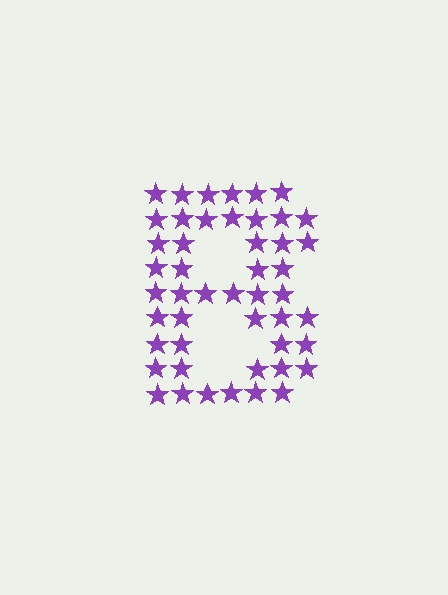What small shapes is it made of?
It is made of small stars.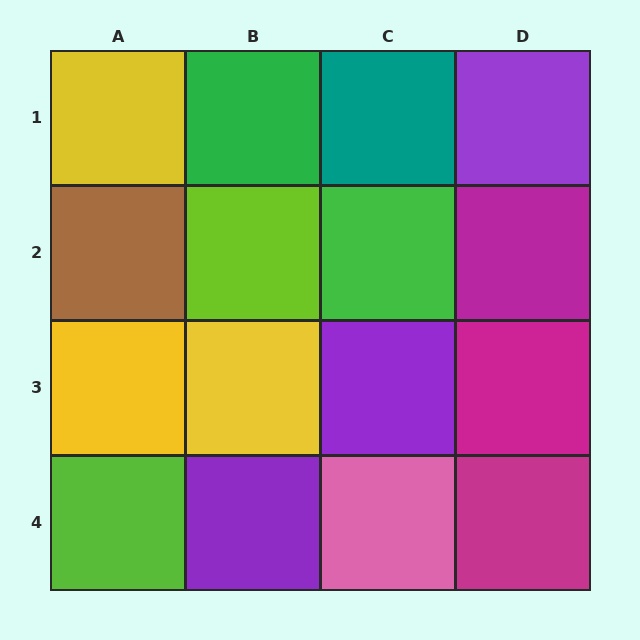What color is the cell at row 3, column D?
Magenta.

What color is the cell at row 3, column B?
Yellow.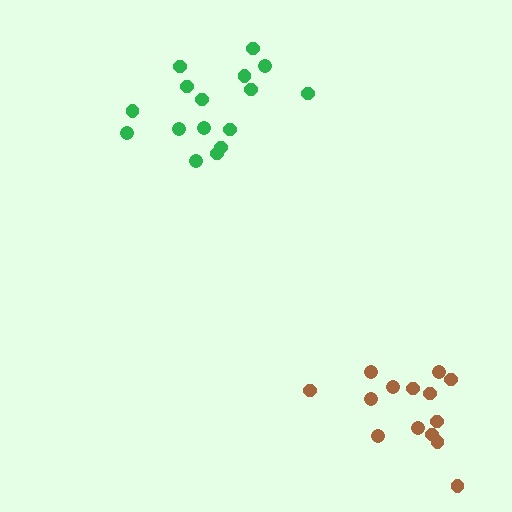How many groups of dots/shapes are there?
There are 2 groups.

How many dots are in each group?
Group 1: 14 dots, Group 2: 16 dots (30 total).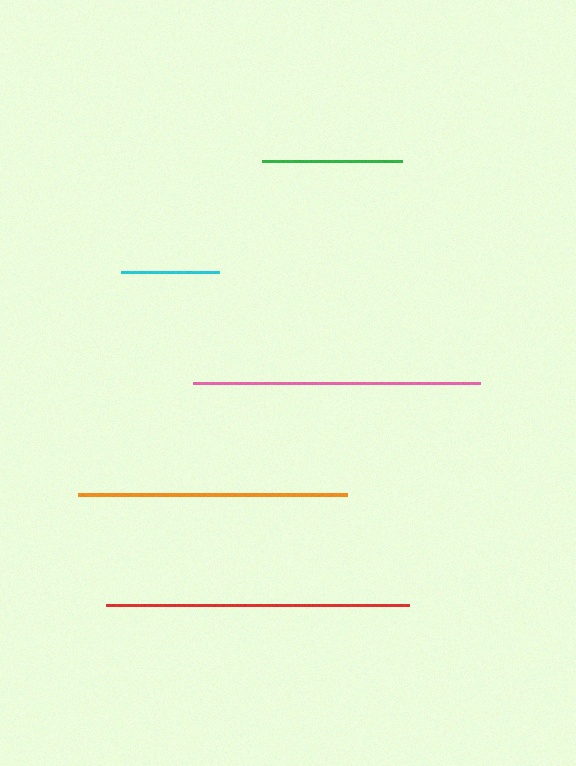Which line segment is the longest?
The red line is the longest at approximately 304 pixels.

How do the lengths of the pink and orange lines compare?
The pink and orange lines are approximately the same length.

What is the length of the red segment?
The red segment is approximately 304 pixels long.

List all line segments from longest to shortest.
From longest to shortest: red, pink, orange, green, cyan.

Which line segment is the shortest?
The cyan line is the shortest at approximately 99 pixels.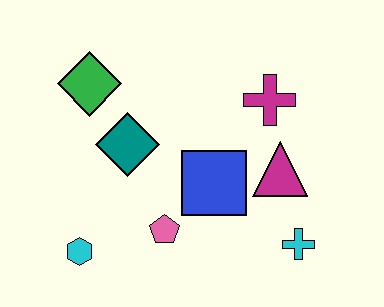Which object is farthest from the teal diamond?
The cyan cross is farthest from the teal diamond.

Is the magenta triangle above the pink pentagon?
Yes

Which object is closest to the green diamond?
The teal diamond is closest to the green diamond.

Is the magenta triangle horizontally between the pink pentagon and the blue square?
No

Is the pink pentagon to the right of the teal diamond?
Yes